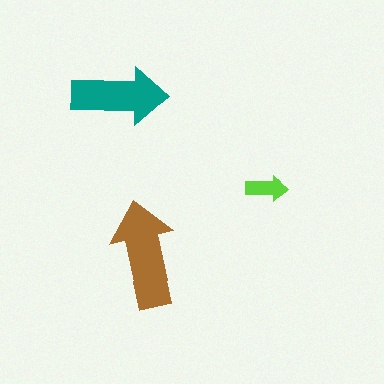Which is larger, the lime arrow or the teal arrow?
The teal one.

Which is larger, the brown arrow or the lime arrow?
The brown one.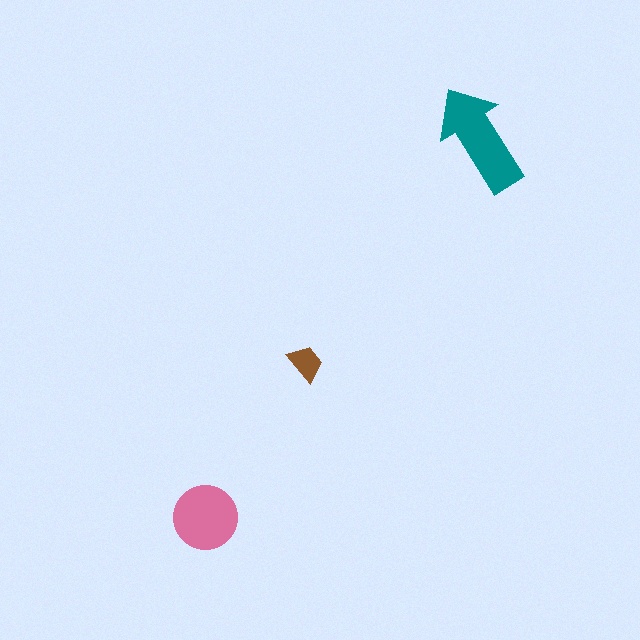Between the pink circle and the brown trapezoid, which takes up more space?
The pink circle.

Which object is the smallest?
The brown trapezoid.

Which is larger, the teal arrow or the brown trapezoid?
The teal arrow.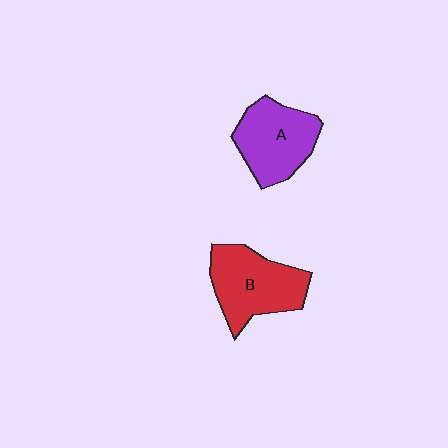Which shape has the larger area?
Shape B (red).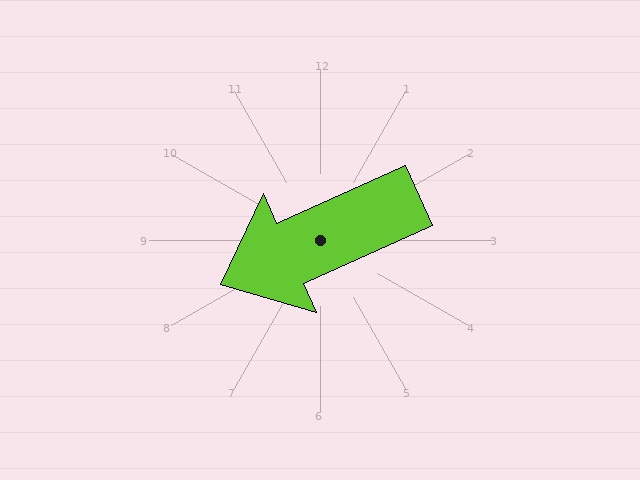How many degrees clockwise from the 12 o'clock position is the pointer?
Approximately 246 degrees.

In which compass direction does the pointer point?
Southwest.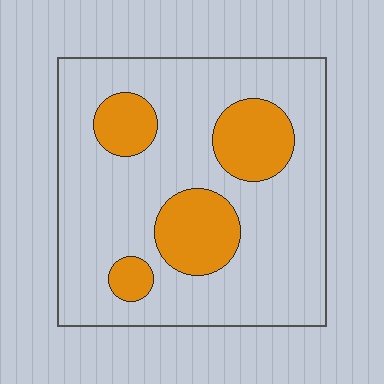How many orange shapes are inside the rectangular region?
4.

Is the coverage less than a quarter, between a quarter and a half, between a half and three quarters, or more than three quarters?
Less than a quarter.